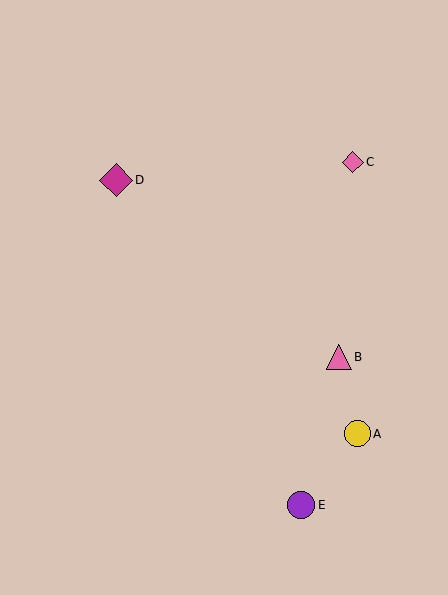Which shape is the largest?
The magenta diamond (labeled D) is the largest.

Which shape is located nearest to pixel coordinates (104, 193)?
The magenta diamond (labeled D) at (116, 180) is nearest to that location.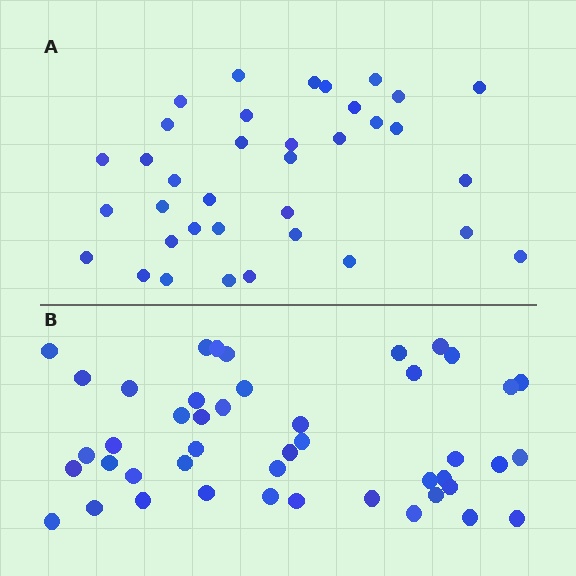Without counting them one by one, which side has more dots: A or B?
Region B (the bottom region) has more dots.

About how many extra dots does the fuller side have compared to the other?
Region B has roughly 8 or so more dots than region A.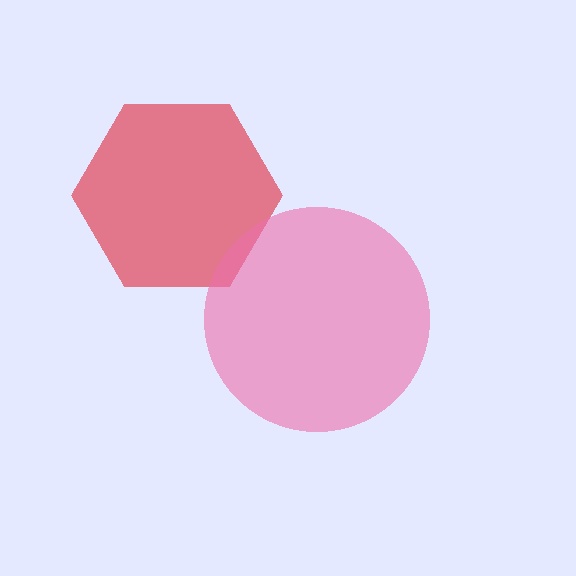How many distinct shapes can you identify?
There are 2 distinct shapes: a red hexagon, a pink circle.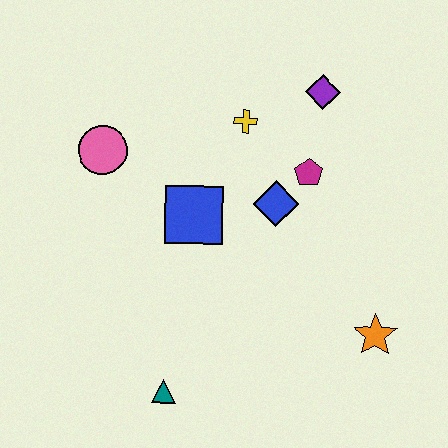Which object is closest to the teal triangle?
The blue square is closest to the teal triangle.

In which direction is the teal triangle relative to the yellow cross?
The teal triangle is below the yellow cross.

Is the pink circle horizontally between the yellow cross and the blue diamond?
No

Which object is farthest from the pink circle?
The orange star is farthest from the pink circle.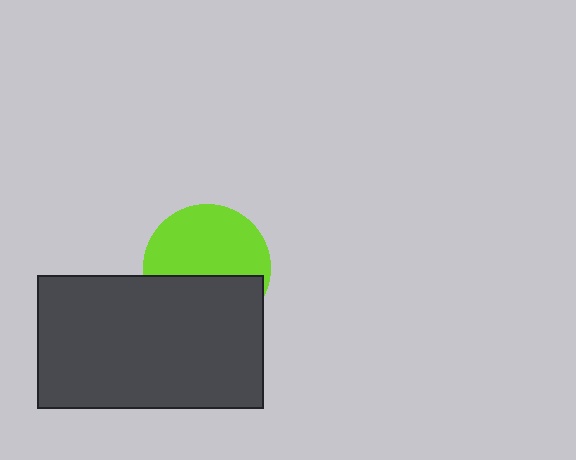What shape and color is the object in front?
The object in front is a dark gray rectangle.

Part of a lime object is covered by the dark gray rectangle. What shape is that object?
It is a circle.